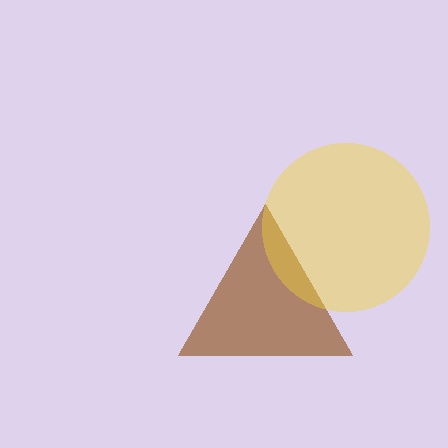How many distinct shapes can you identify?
There are 2 distinct shapes: a brown triangle, a yellow circle.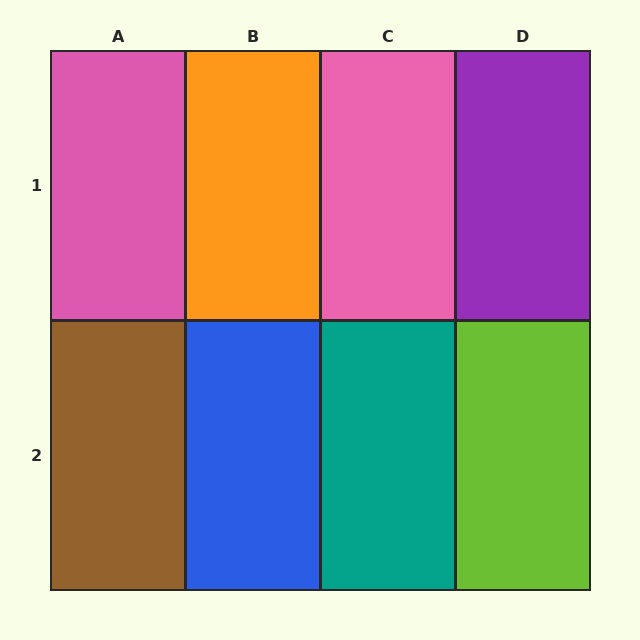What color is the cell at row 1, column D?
Purple.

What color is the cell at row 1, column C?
Pink.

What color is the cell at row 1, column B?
Orange.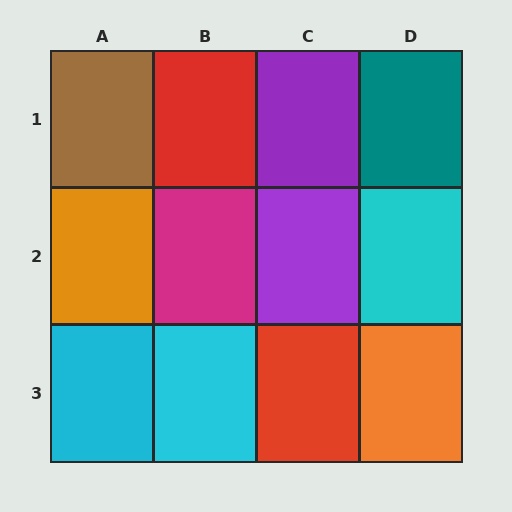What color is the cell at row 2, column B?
Magenta.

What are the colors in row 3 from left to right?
Cyan, cyan, red, orange.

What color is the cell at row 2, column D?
Cyan.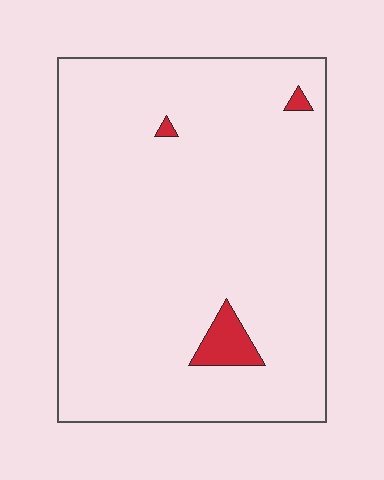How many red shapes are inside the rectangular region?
3.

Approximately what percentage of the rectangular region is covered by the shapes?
Approximately 5%.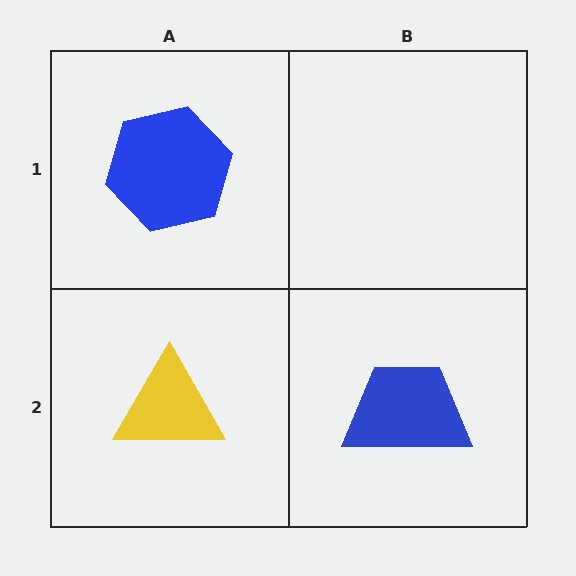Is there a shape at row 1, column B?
No, that cell is empty.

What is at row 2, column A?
A yellow triangle.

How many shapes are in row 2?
2 shapes.